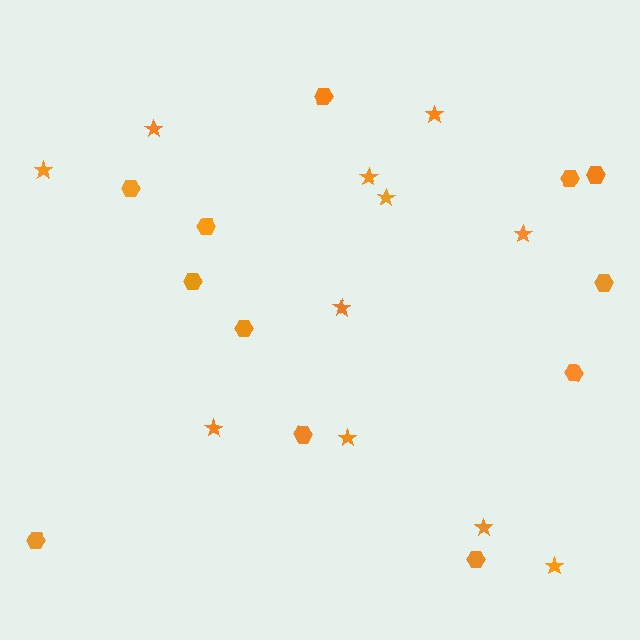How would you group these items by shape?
There are 2 groups: one group of stars (11) and one group of hexagons (12).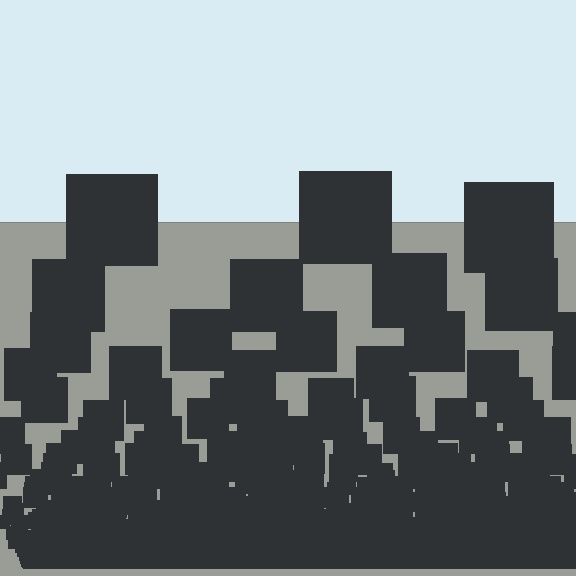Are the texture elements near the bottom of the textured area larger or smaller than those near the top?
Smaller. The gradient is inverted — elements near the bottom are smaller and denser.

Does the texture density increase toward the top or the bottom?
Density increases toward the bottom.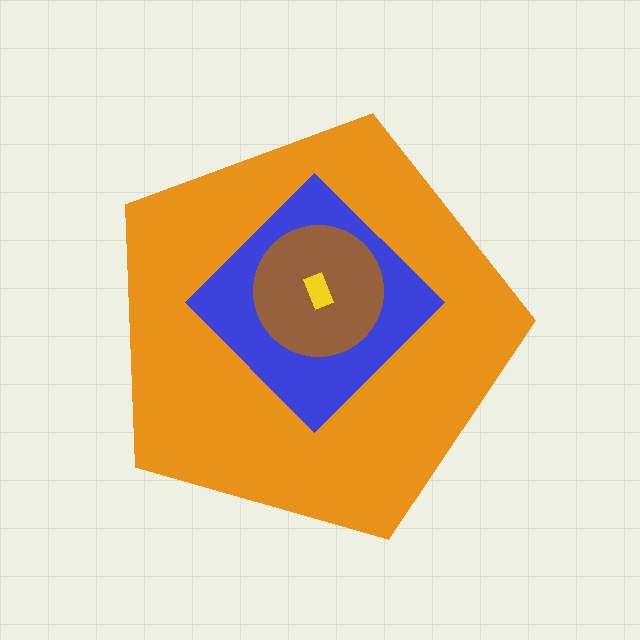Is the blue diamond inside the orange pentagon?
Yes.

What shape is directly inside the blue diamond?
The brown circle.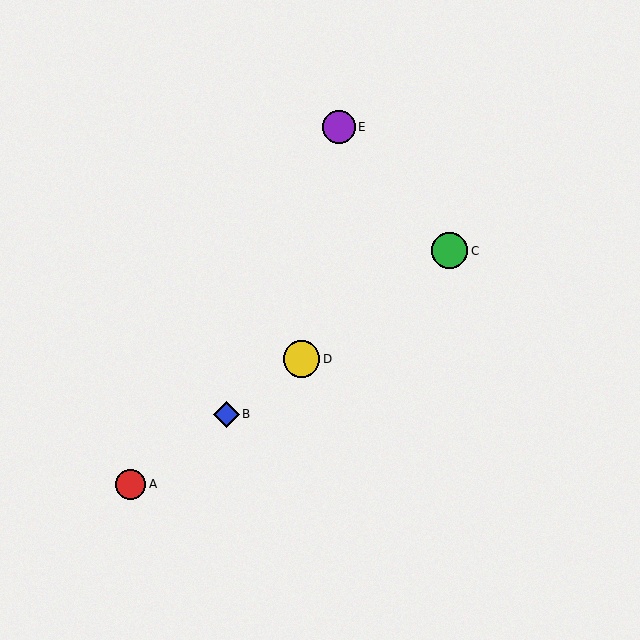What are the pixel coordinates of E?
Object E is at (339, 127).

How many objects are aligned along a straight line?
4 objects (A, B, C, D) are aligned along a straight line.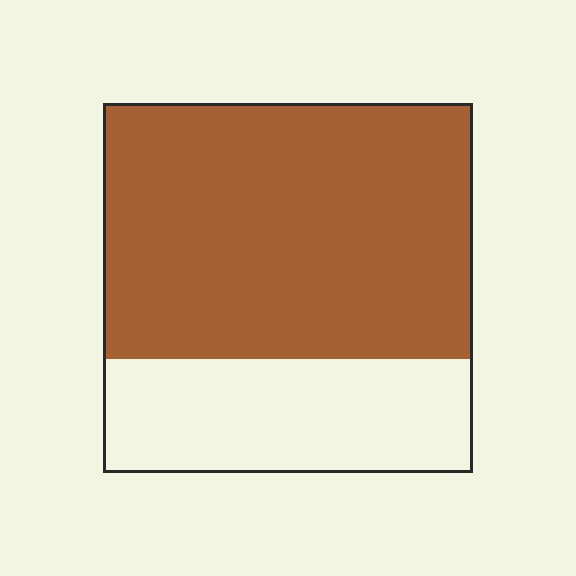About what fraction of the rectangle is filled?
About two thirds (2/3).